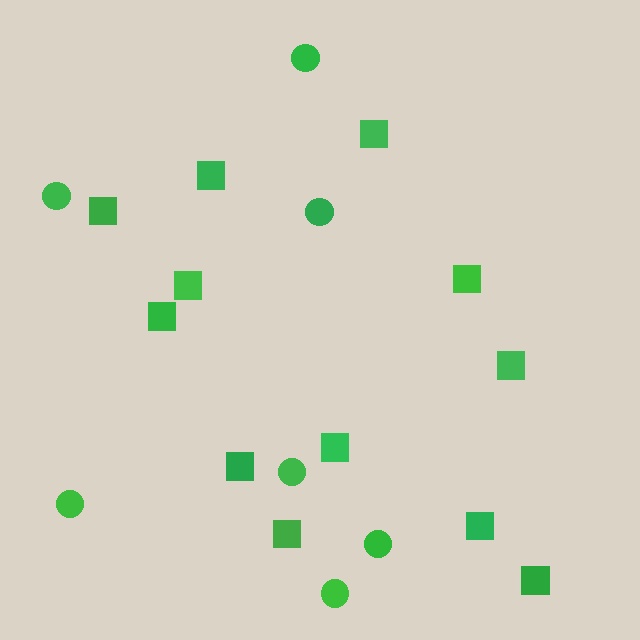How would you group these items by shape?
There are 2 groups: one group of squares (12) and one group of circles (7).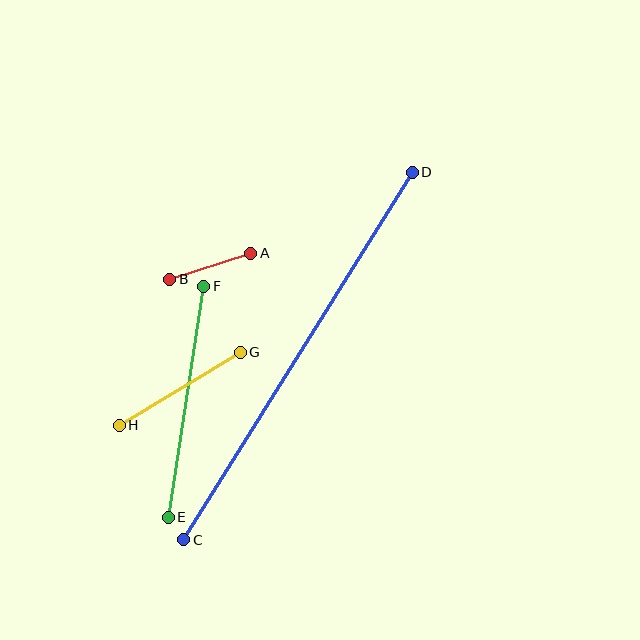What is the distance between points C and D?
The distance is approximately 433 pixels.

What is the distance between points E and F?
The distance is approximately 234 pixels.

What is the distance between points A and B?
The distance is approximately 85 pixels.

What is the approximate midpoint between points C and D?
The midpoint is at approximately (298, 356) pixels.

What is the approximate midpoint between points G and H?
The midpoint is at approximately (180, 389) pixels.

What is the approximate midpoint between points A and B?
The midpoint is at approximately (210, 266) pixels.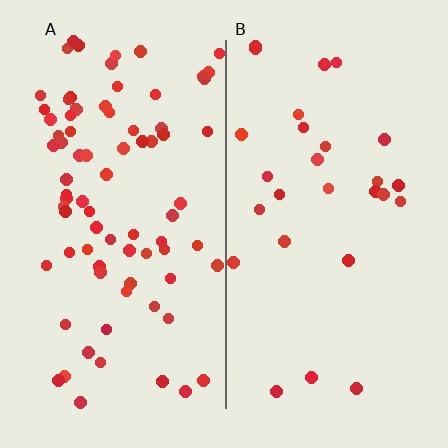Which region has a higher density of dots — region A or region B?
A (the left).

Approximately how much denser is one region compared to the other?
Approximately 2.9× — region A over region B.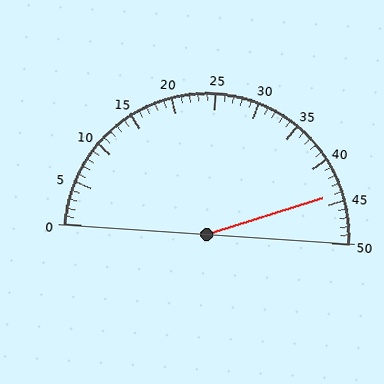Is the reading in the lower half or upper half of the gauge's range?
The reading is in the upper half of the range (0 to 50).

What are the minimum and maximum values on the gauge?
The gauge ranges from 0 to 50.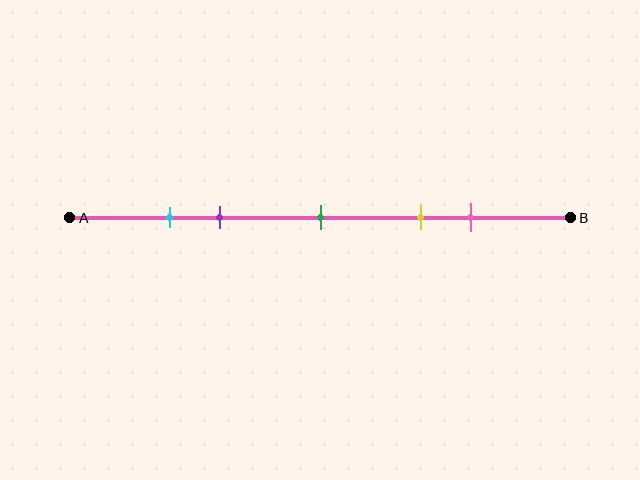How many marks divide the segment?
There are 5 marks dividing the segment.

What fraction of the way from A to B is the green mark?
The green mark is approximately 50% (0.5) of the way from A to B.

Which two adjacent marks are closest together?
The cyan and purple marks are the closest adjacent pair.